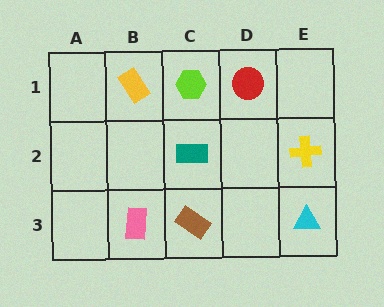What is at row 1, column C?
A lime hexagon.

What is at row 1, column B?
A yellow rectangle.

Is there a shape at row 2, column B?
No, that cell is empty.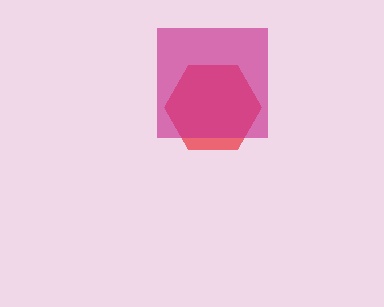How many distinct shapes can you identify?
There are 2 distinct shapes: a red hexagon, a magenta square.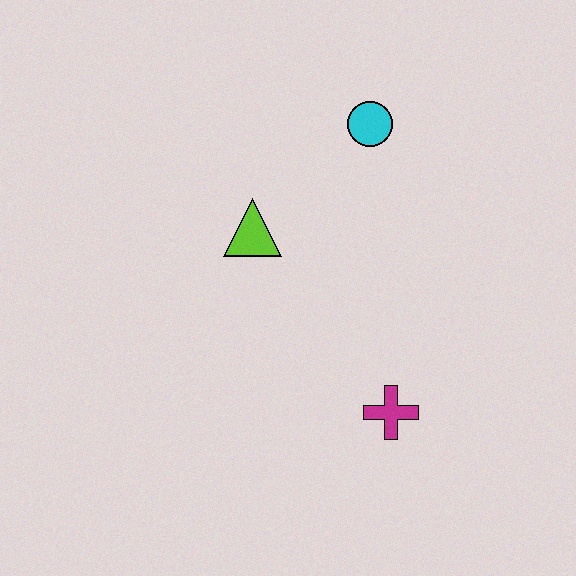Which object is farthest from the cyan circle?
The magenta cross is farthest from the cyan circle.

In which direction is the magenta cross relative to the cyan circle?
The magenta cross is below the cyan circle.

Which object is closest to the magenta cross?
The lime triangle is closest to the magenta cross.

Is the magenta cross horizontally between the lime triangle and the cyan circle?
No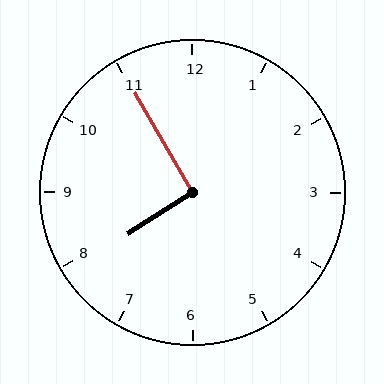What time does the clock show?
7:55.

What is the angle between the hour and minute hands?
Approximately 92 degrees.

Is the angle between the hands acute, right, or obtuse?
It is right.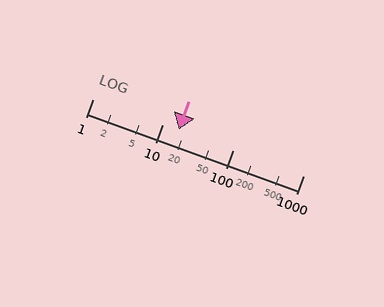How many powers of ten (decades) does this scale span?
The scale spans 3 decades, from 1 to 1000.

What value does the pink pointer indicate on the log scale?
The pointer indicates approximately 17.